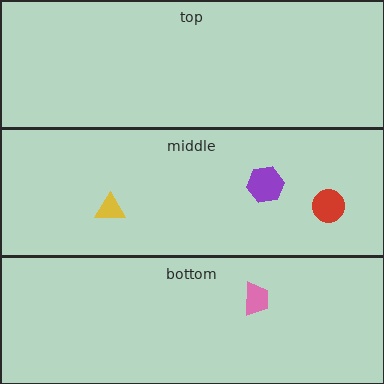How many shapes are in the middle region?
3.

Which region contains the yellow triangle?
The middle region.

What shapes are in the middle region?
The yellow triangle, the purple hexagon, the red circle.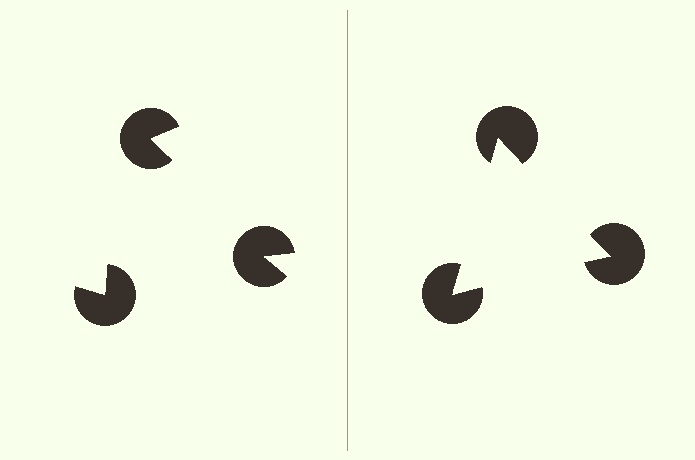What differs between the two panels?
The pac-man discs are positioned identically on both sides; only the wedge orientations differ. On the right they align to a triangle; on the left they are misaligned.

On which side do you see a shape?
An illusory triangle appears on the right side. On the left side the wedge cuts are rotated, so no coherent shape forms.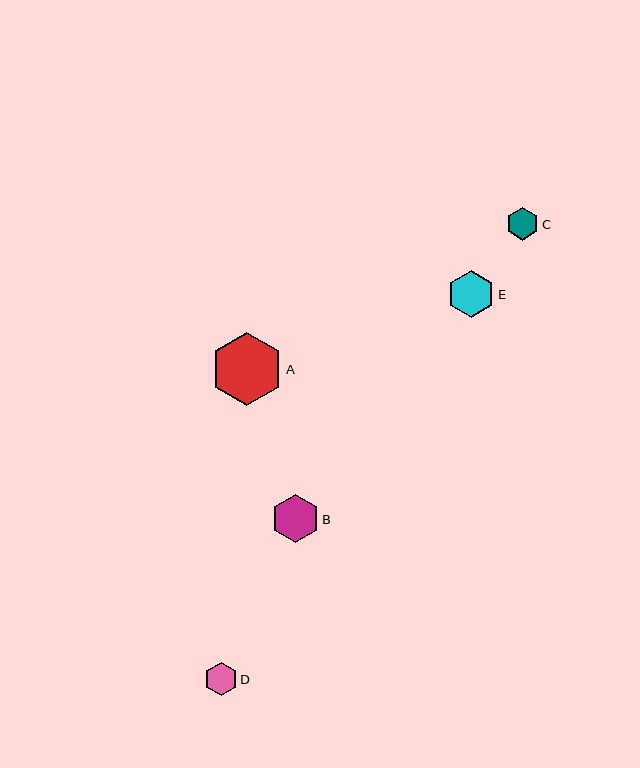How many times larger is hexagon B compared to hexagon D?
Hexagon B is approximately 1.5 times the size of hexagon D.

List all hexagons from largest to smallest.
From largest to smallest: A, B, E, C, D.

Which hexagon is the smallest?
Hexagon D is the smallest with a size of approximately 33 pixels.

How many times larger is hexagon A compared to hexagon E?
Hexagon A is approximately 1.5 times the size of hexagon E.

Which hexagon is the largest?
Hexagon A is the largest with a size of approximately 73 pixels.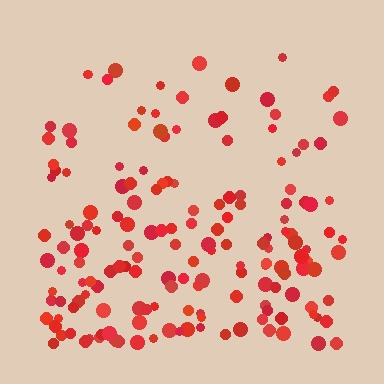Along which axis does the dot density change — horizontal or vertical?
Vertical.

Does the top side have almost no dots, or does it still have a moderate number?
Still a moderate number, just noticeably fewer than the bottom.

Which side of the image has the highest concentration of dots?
The bottom.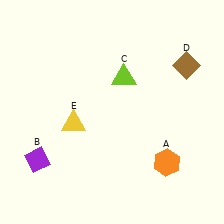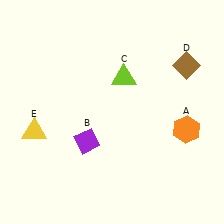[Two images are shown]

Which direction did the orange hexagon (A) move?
The orange hexagon (A) moved up.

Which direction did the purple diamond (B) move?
The purple diamond (B) moved right.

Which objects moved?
The objects that moved are: the orange hexagon (A), the purple diamond (B), the yellow triangle (E).